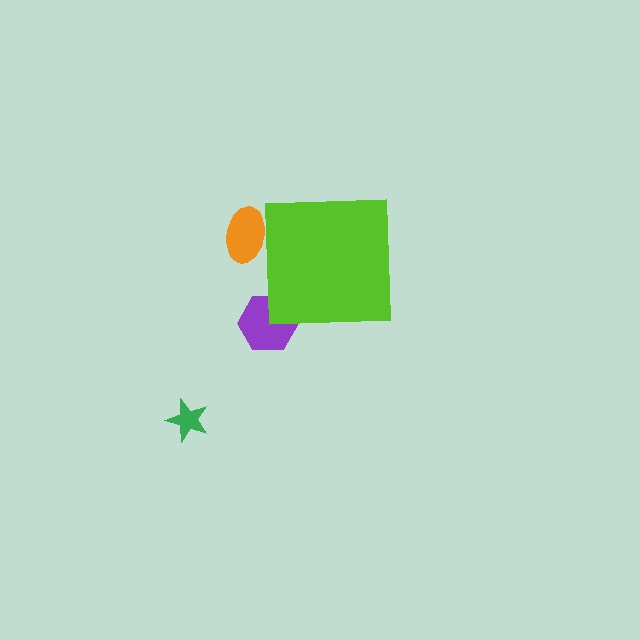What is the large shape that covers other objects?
A lime square.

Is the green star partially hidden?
No, the green star is fully visible.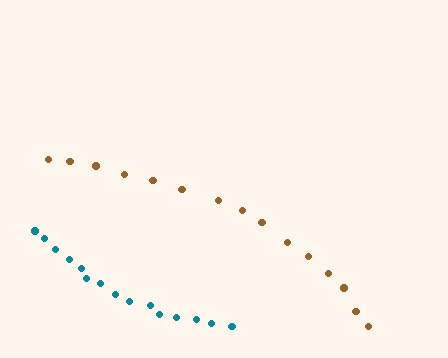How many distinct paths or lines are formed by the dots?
There are 2 distinct paths.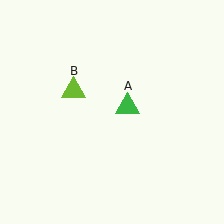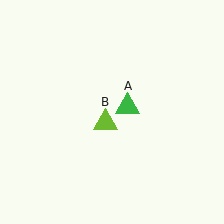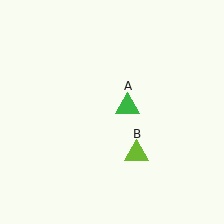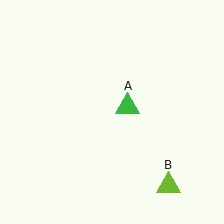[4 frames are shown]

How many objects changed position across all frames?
1 object changed position: lime triangle (object B).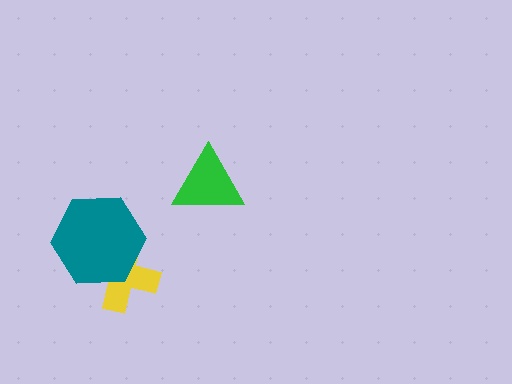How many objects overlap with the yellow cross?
1 object overlaps with the yellow cross.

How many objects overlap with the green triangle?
0 objects overlap with the green triangle.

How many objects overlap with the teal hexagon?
1 object overlaps with the teal hexagon.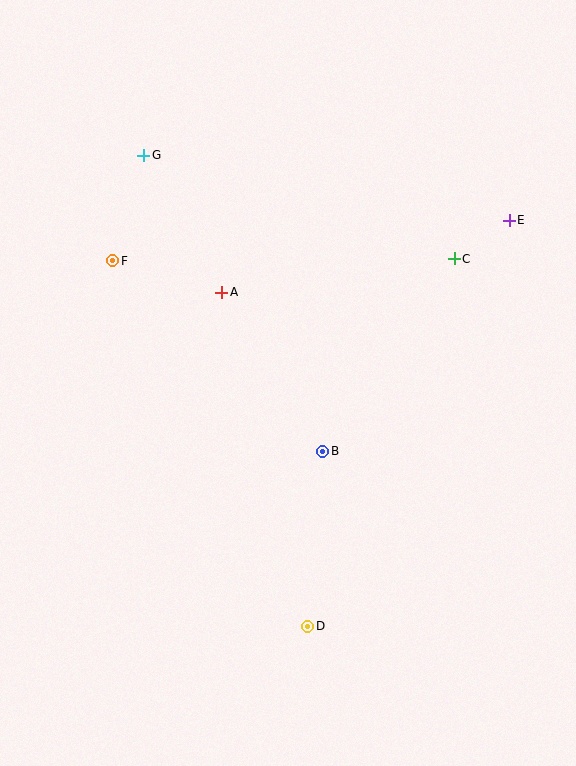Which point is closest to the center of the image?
Point B at (323, 451) is closest to the center.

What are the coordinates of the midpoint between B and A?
The midpoint between B and A is at (272, 372).